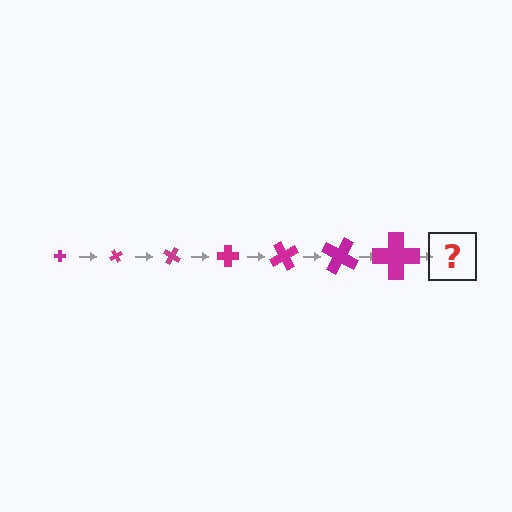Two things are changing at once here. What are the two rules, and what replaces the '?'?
The two rules are that the cross grows larger each step and it rotates 60 degrees each step. The '?' should be a cross, larger than the previous one and rotated 420 degrees from the start.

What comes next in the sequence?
The next element should be a cross, larger than the previous one and rotated 420 degrees from the start.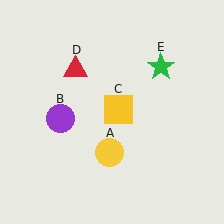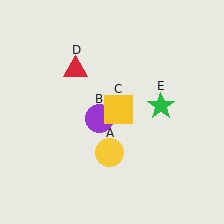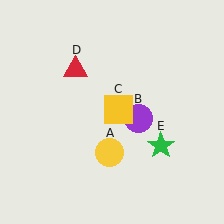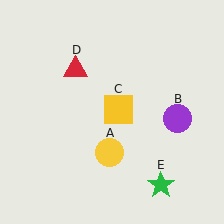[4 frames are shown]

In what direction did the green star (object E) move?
The green star (object E) moved down.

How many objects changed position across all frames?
2 objects changed position: purple circle (object B), green star (object E).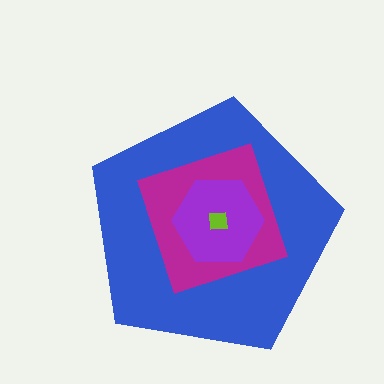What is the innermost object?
The lime square.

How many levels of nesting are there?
4.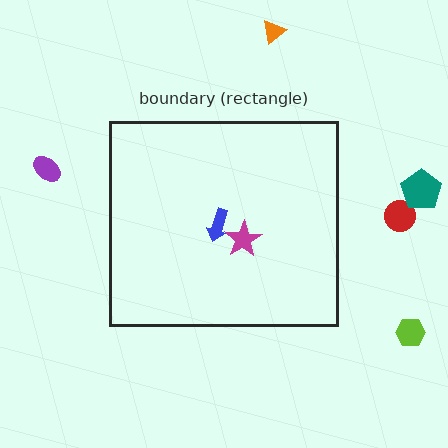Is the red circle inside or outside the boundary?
Outside.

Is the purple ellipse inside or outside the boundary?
Outside.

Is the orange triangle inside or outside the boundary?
Outside.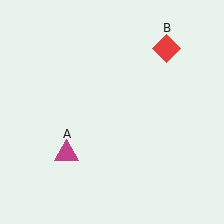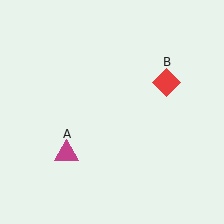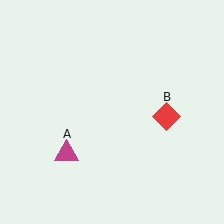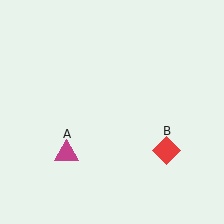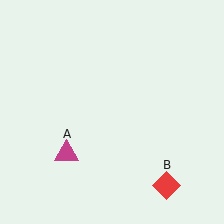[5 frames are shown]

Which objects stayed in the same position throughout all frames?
Magenta triangle (object A) remained stationary.